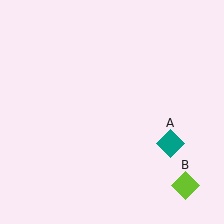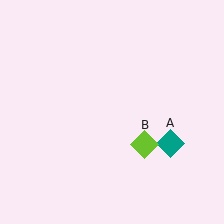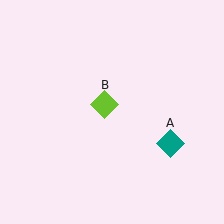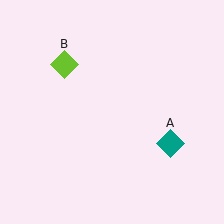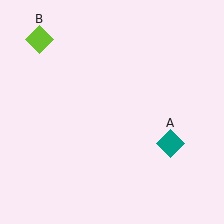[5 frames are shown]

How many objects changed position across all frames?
1 object changed position: lime diamond (object B).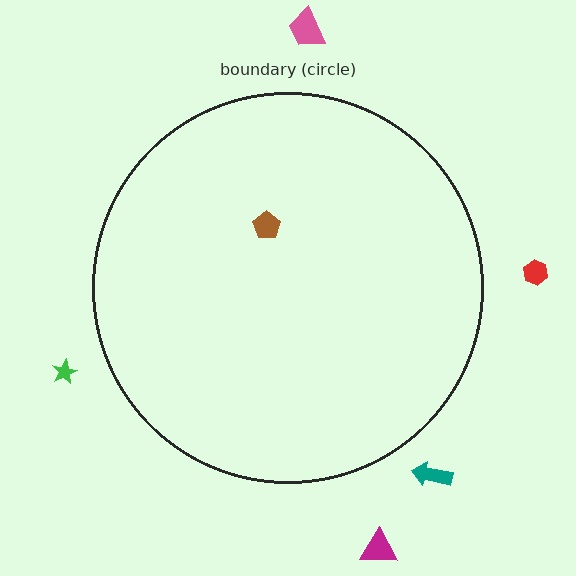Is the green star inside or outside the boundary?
Outside.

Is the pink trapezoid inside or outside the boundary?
Outside.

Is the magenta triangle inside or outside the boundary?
Outside.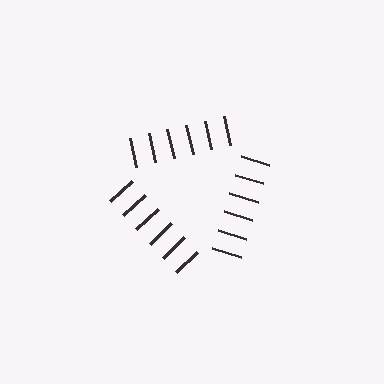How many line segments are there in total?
18 — 6 along each of the 3 edges.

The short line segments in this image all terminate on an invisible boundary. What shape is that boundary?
An illusory triangle — the line segments terminate on its edges but no continuous stroke is drawn.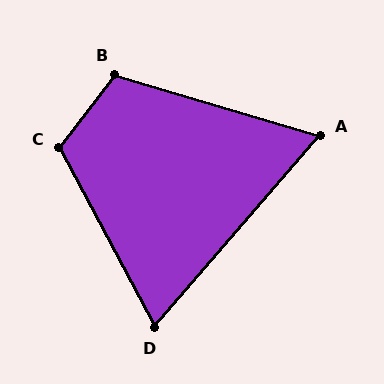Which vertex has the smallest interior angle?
A, at approximately 66 degrees.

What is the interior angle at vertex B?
Approximately 111 degrees (obtuse).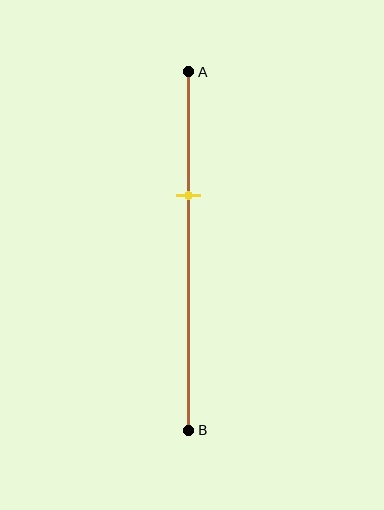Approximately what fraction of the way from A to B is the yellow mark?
The yellow mark is approximately 35% of the way from A to B.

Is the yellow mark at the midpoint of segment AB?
No, the mark is at about 35% from A, not at the 50% midpoint.